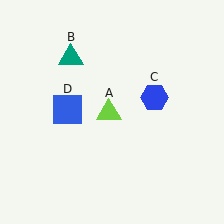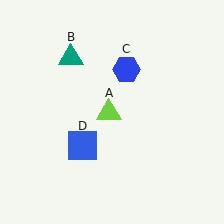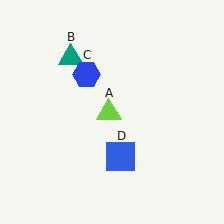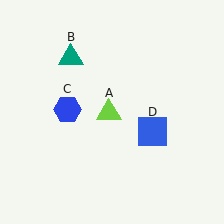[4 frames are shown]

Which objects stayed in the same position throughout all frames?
Lime triangle (object A) and teal triangle (object B) remained stationary.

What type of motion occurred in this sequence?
The blue hexagon (object C), blue square (object D) rotated counterclockwise around the center of the scene.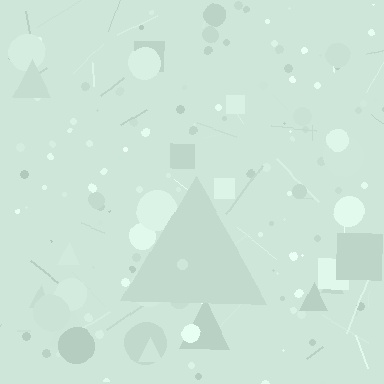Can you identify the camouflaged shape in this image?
The camouflaged shape is a triangle.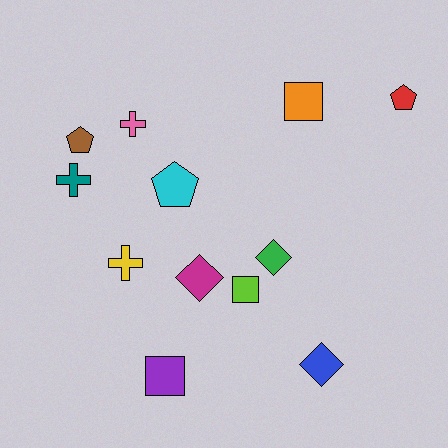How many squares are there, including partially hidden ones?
There are 3 squares.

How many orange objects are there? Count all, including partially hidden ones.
There is 1 orange object.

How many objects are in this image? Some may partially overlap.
There are 12 objects.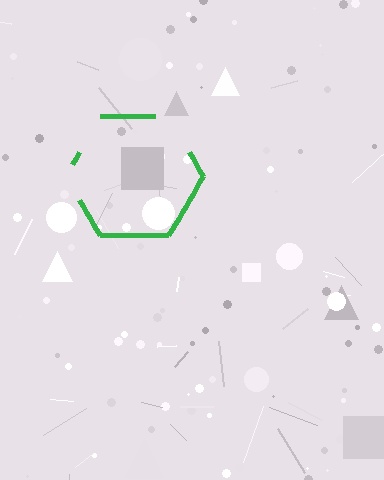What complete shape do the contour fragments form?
The contour fragments form a hexagon.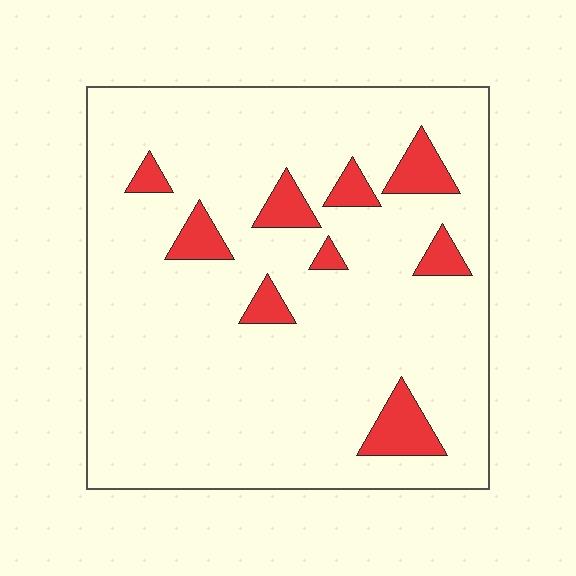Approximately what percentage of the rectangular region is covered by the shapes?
Approximately 10%.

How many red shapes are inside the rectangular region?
9.